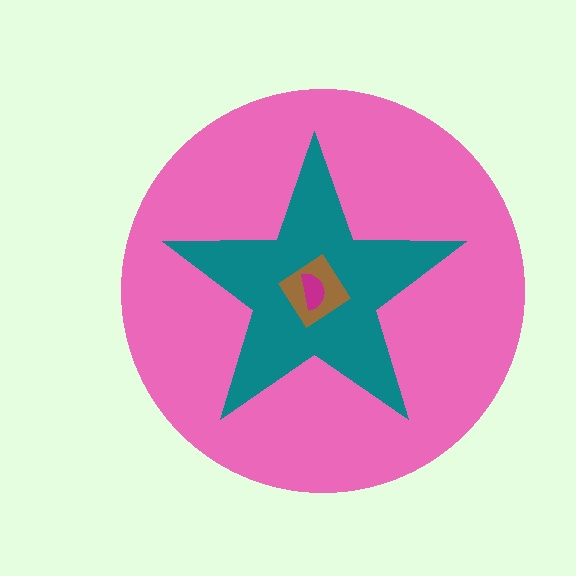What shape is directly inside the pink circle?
The teal star.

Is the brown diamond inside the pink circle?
Yes.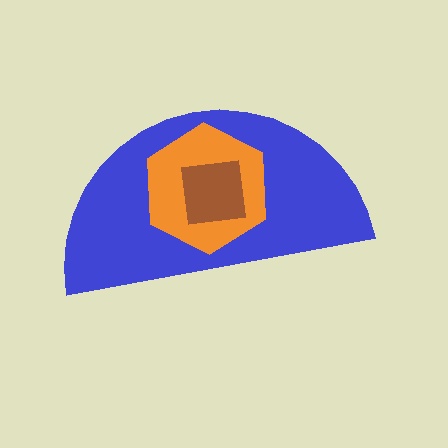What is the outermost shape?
The blue semicircle.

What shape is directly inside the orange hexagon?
The brown square.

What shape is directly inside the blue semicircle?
The orange hexagon.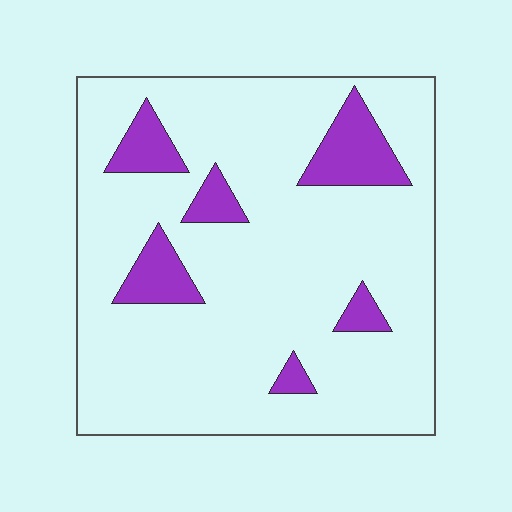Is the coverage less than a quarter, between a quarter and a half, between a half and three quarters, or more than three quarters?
Less than a quarter.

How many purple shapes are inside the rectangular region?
6.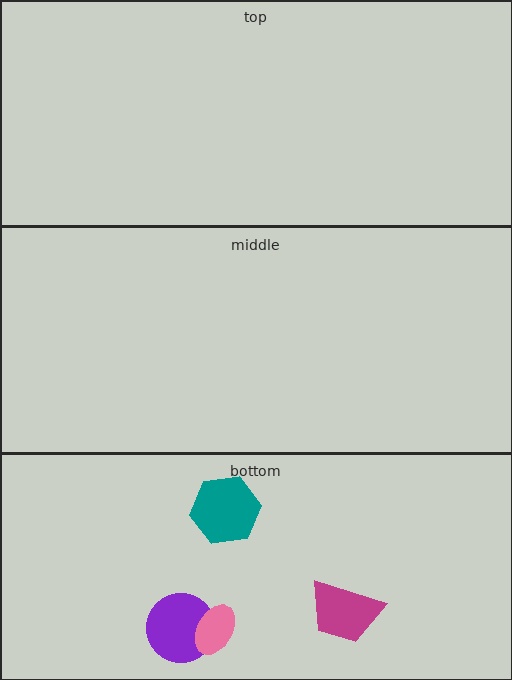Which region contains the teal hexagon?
The bottom region.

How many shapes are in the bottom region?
4.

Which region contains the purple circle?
The bottom region.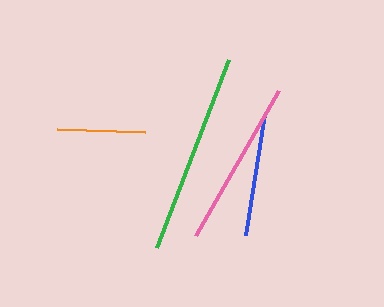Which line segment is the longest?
The green line is the longest at approximately 202 pixels.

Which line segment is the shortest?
The orange line is the shortest at approximately 88 pixels.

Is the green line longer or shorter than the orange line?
The green line is longer than the orange line.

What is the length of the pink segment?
The pink segment is approximately 167 pixels long.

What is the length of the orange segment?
The orange segment is approximately 88 pixels long.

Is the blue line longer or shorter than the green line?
The green line is longer than the blue line.